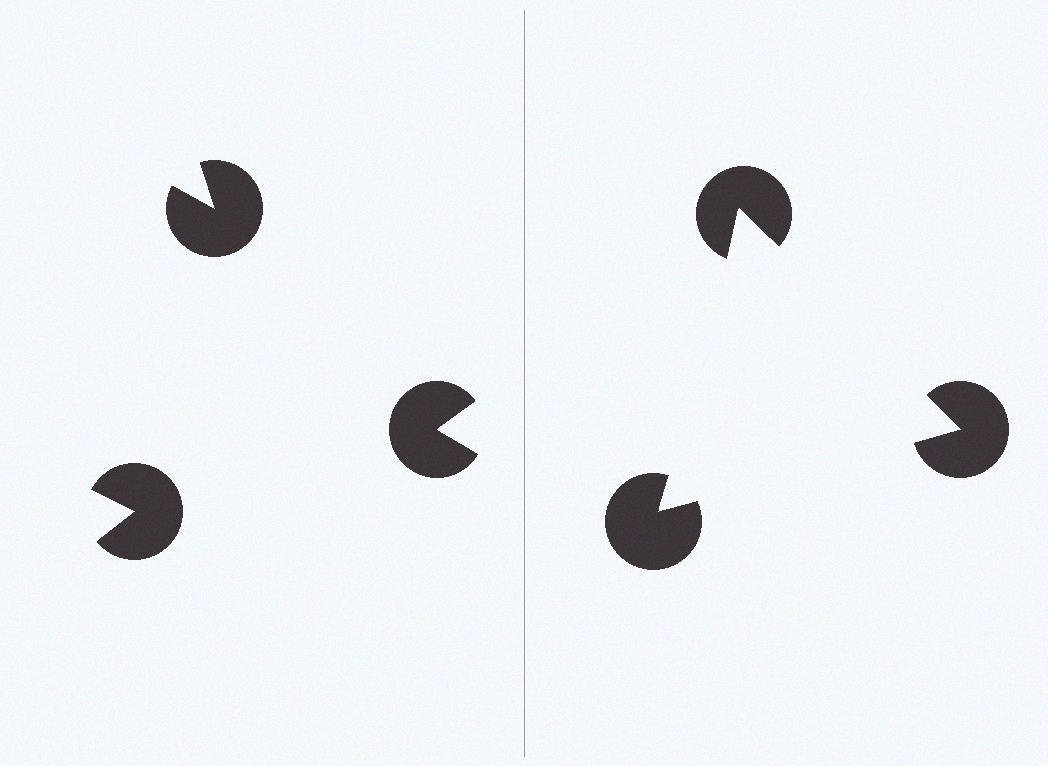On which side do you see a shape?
An illusory triangle appears on the right side. On the left side the wedge cuts are rotated, so no coherent shape forms.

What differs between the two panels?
The pac-man discs are positioned identically on both sides; only the wedge orientations differ. On the right they align to a triangle; on the left they are misaligned.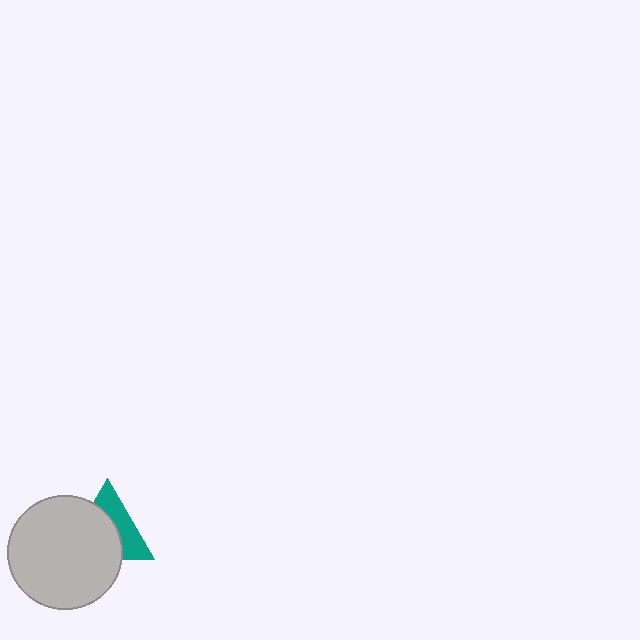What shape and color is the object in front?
The object in front is a light gray circle.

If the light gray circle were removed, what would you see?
You would see the complete teal triangle.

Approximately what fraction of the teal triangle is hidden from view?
Roughly 57% of the teal triangle is hidden behind the light gray circle.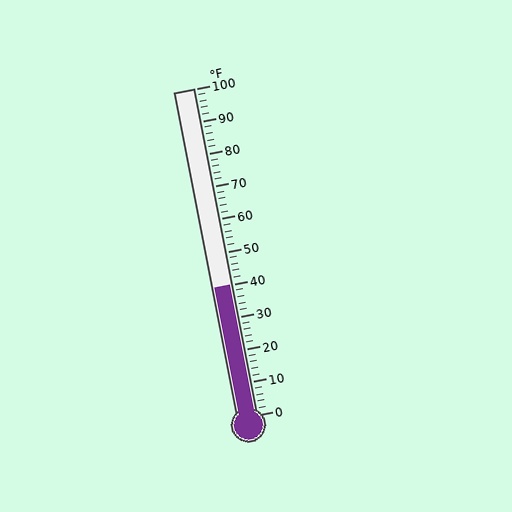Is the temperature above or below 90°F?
The temperature is below 90°F.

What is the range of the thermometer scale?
The thermometer scale ranges from 0°F to 100°F.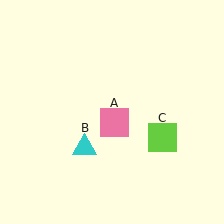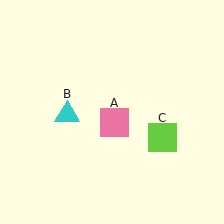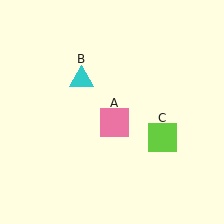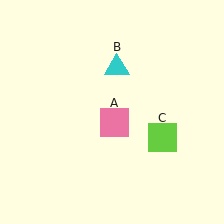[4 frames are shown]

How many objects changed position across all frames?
1 object changed position: cyan triangle (object B).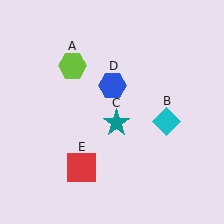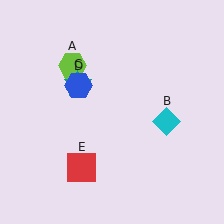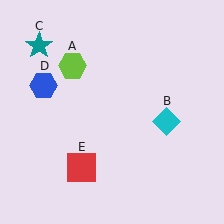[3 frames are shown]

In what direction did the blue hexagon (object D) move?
The blue hexagon (object D) moved left.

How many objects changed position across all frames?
2 objects changed position: teal star (object C), blue hexagon (object D).